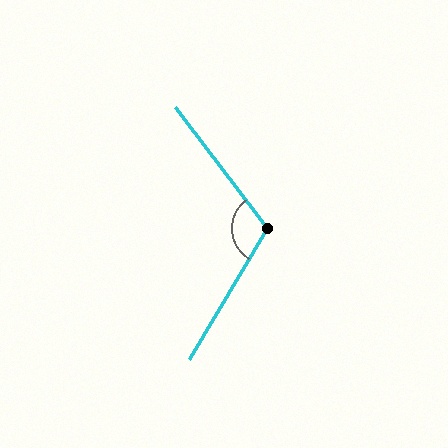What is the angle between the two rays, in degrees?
Approximately 112 degrees.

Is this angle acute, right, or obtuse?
It is obtuse.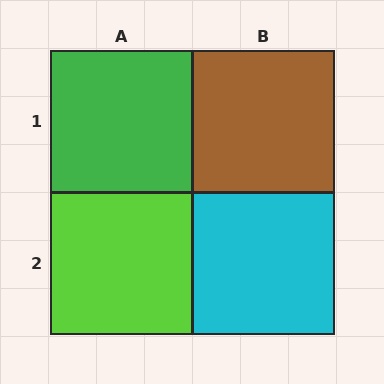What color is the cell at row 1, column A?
Green.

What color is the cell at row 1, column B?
Brown.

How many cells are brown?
1 cell is brown.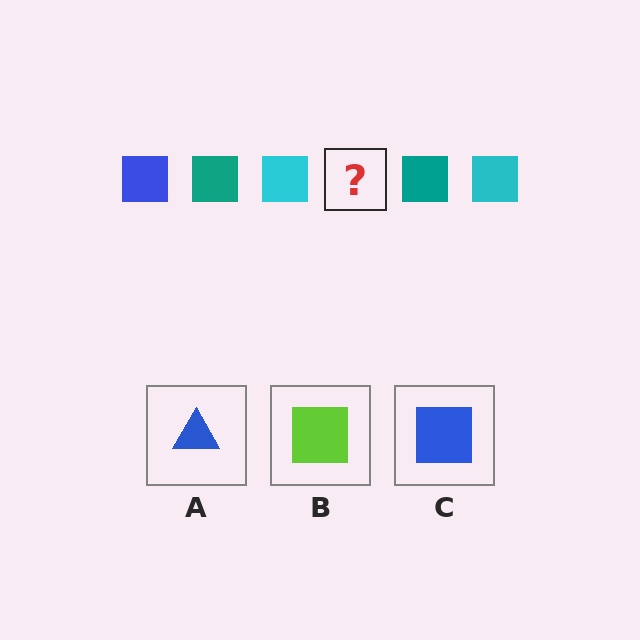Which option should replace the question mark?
Option C.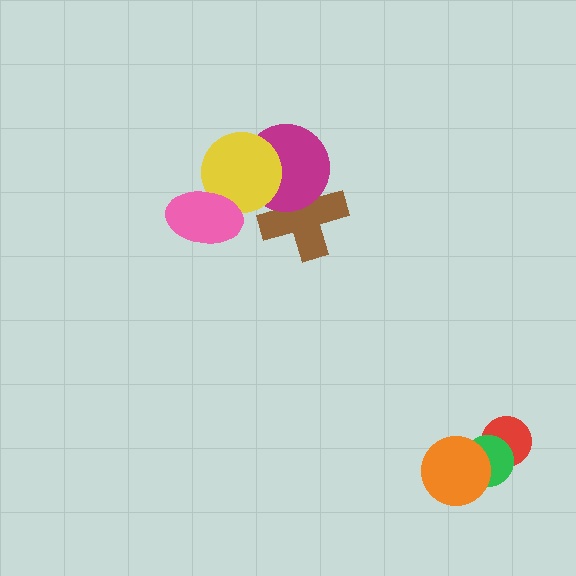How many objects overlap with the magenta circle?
2 objects overlap with the magenta circle.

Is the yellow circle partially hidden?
Yes, it is partially covered by another shape.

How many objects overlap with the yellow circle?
3 objects overlap with the yellow circle.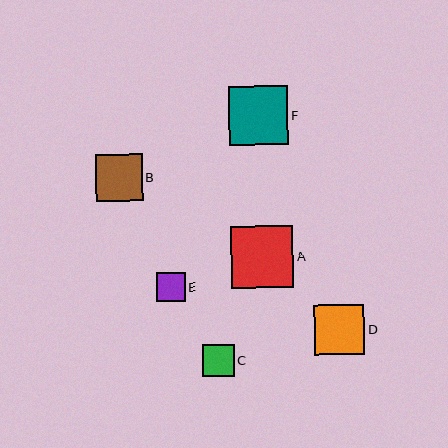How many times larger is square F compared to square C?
Square F is approximately 1.9 times the size of square C.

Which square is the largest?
Square A is the largest with a size of approximately 62 pixels.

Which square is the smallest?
Square E is the smallest with a size of approximately 29 pixels.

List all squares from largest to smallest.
From largest to smallest: A, F, D, B, C, E.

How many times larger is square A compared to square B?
Square A is approximately 1.3 times the size of square B.